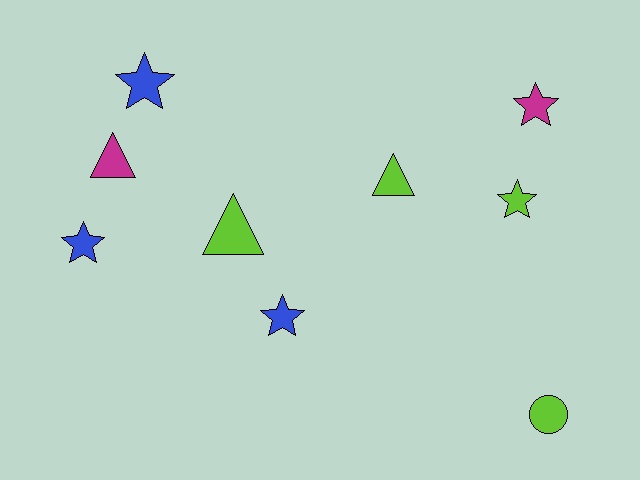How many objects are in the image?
There are 9 objects.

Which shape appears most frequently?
Star, with 5 objects.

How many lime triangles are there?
There are 2 lime triangles.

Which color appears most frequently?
Lime, with 4 objects.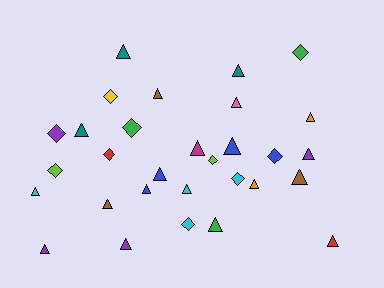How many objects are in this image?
There are 30 objects.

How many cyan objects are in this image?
There are 4 cyan objects.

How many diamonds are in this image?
There are 10 diamonds.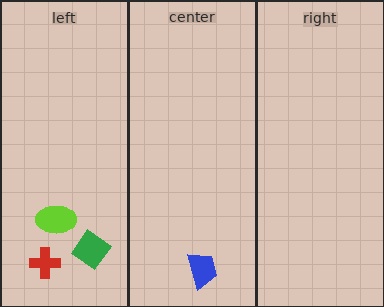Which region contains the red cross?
The left region.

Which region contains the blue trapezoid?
The center region.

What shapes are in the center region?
The blue trapezoid.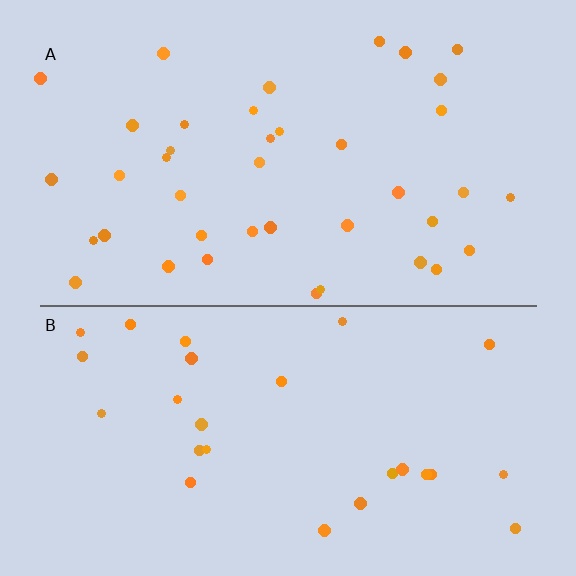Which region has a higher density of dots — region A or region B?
A (the top).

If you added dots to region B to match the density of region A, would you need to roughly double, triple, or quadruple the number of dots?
Approximately double.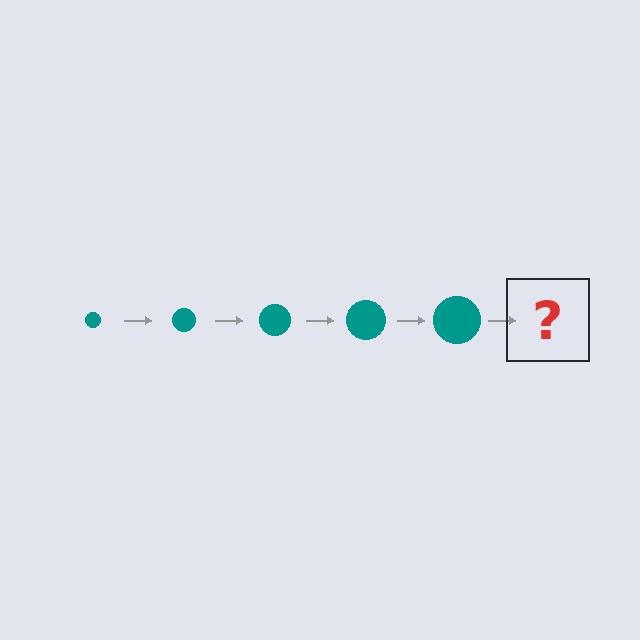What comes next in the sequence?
The next element should be a teal circle, larger than the previous one.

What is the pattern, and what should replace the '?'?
The pattern is that the circle gets progressively larger each step. The '?' should be a teal circle, larger than the previous one.